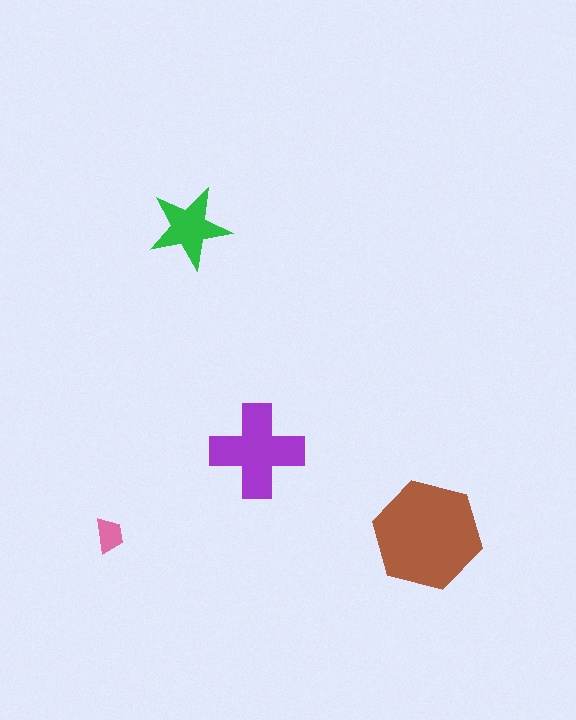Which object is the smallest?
The pink trapezoid.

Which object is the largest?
The brown hexagon.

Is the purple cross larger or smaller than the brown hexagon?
Smaller.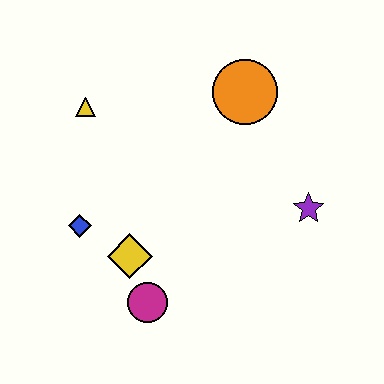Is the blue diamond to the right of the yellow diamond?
No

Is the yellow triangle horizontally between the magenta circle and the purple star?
No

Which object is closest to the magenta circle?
The yellow diamond is closest to the magenta circle.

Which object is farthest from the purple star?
The yellow triangle is farthest from the purple star.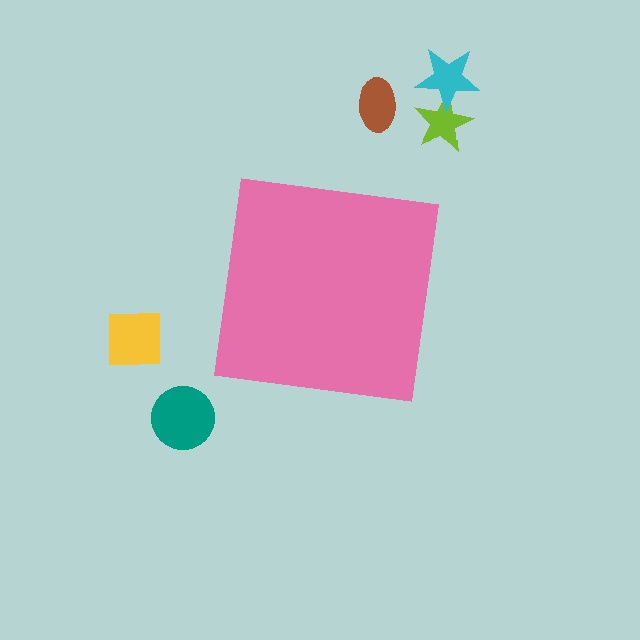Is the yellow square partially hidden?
No, the yellow square is fully visible.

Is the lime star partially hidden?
No, the lime star is fully visible.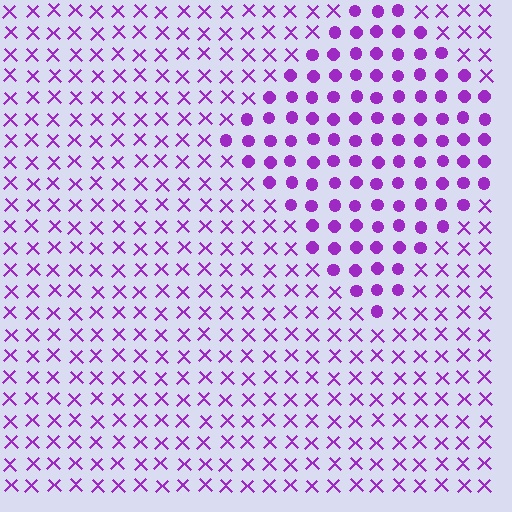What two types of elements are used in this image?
The image uses circles inside the diamond region and X marks outside it.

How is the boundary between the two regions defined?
The boundary is defined by a change in element shape: circles inside vs. X marks outside. All elements share the same color and spacing.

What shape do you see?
I see a diamond.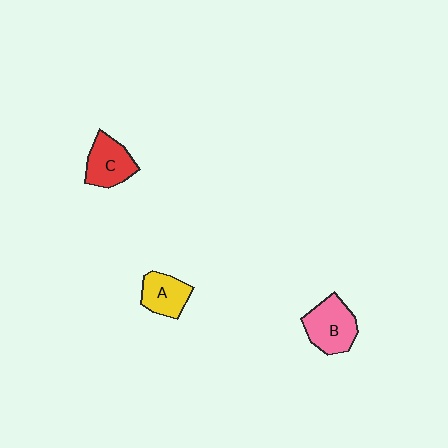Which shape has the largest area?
Shape B (pink).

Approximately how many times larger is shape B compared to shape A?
Approximately 1.3 times.